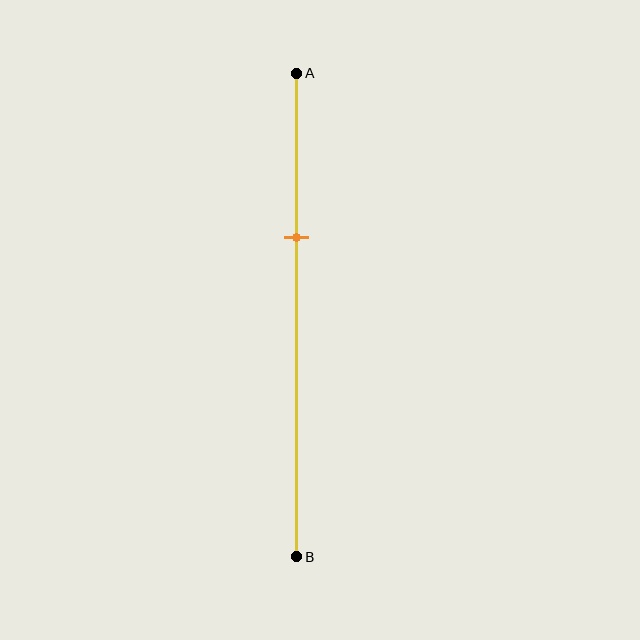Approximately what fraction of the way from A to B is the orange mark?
The orange mark is approximately 35% of the way from A to B.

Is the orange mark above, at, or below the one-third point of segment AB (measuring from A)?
The orange mark is approximately at the one-third point of segment AB.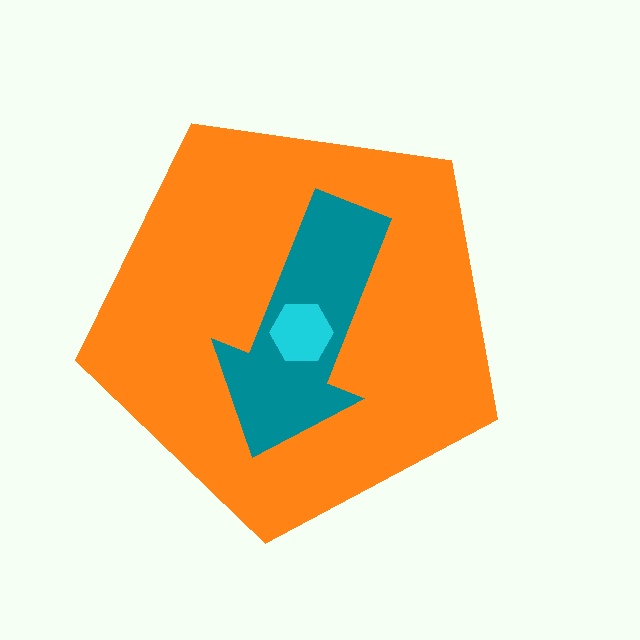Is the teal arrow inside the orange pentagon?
Yes.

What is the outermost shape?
The orange pentagon.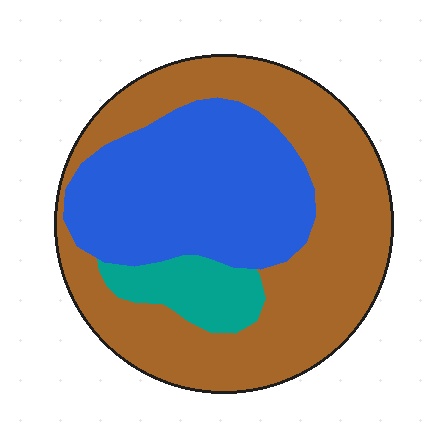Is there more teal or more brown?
Brown.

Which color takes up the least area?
Teal, at roughly 10%.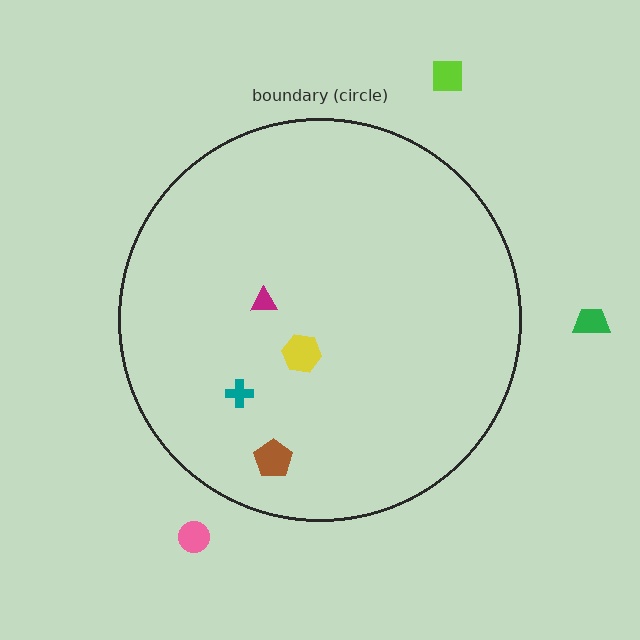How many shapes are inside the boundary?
4 inside, 3 outside.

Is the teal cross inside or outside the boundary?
Inside.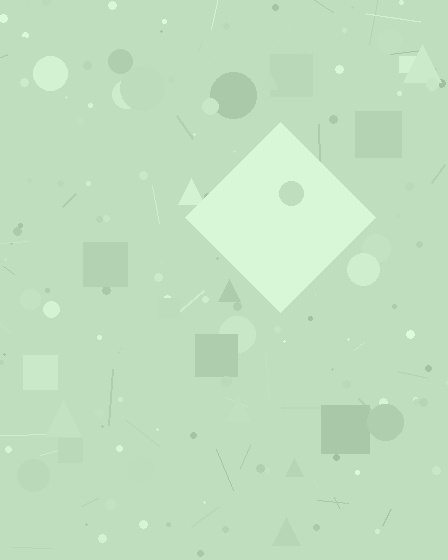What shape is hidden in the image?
A diamond is hidden in the image.